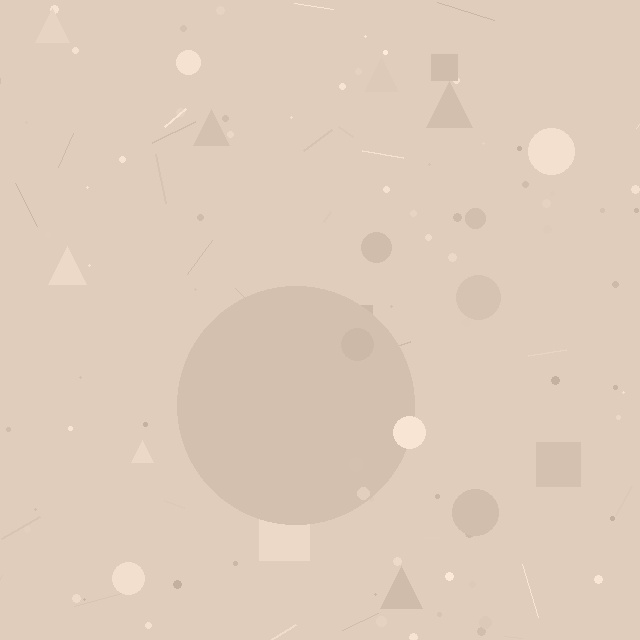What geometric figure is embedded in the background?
A circle is embedded in the background.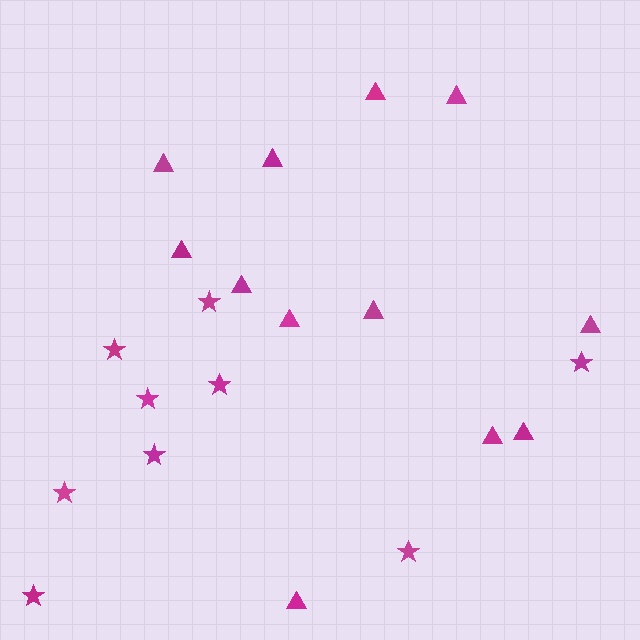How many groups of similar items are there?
There are 2 groups: one group of stars (9) and one group of triangles (12).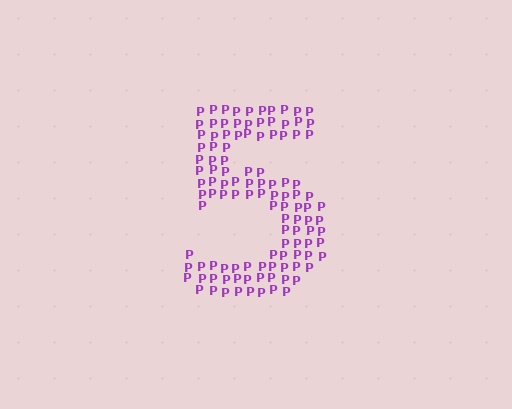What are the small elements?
The small elements are letter P's.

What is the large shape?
The large shape is the digit 5.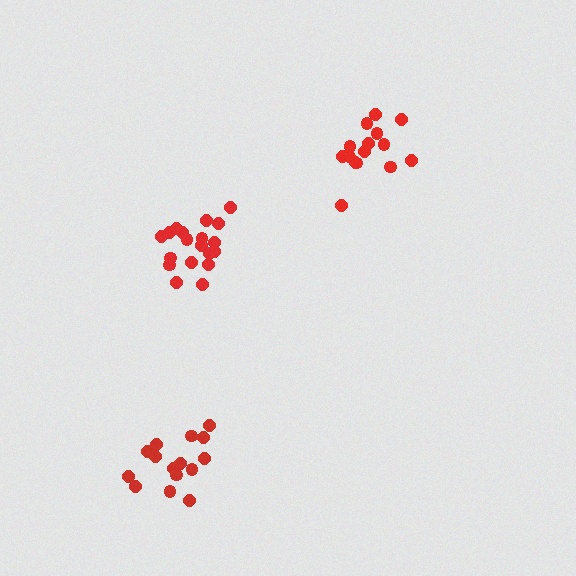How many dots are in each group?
Group 1: 15 dots, Group 2: 15 dots, Group 3: 19 dots (49 total).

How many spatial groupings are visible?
There are 3 spatial groupings.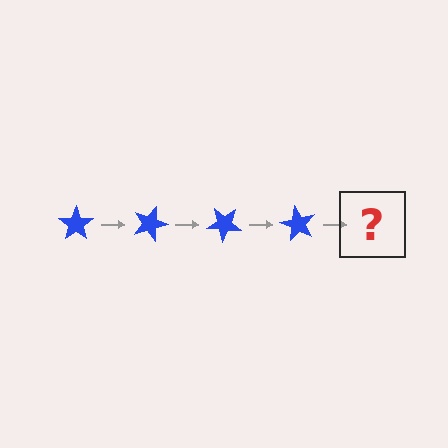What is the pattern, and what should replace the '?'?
The pattern is that the star rotates 20 degrees each step. The '?' should be a blue star rotated 80 degrees.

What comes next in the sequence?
The next element should be a blue star rotated 80 degrees.